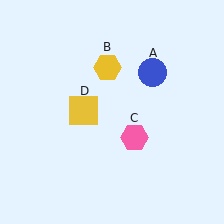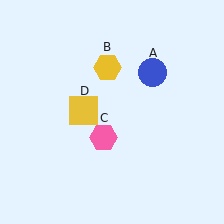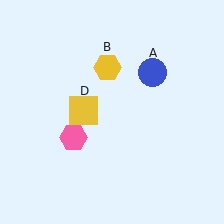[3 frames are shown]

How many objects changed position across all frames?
1 object changed position: pink hexagon (object C).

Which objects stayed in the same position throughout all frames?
Blue circle (object A) and yellow hexagon (object B) and yellow square (object D) remained stationary.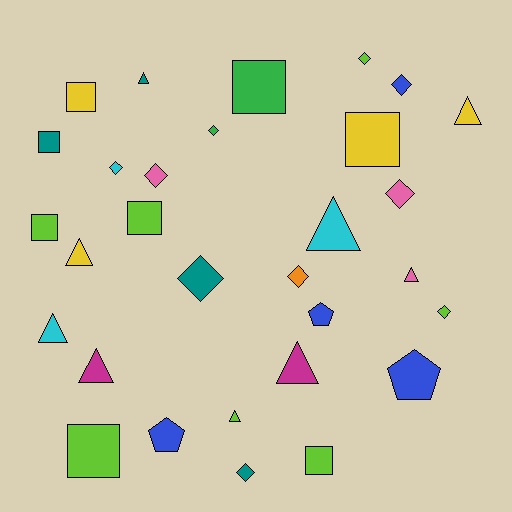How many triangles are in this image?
There are 9 triangles.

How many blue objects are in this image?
There are 4 blue objects.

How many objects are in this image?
There are 30 objects.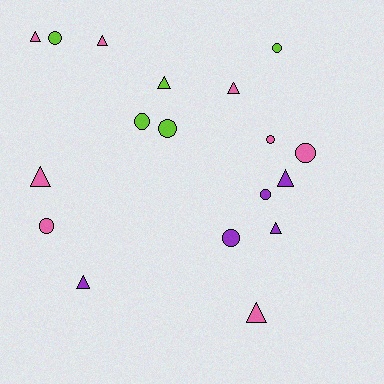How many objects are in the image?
There are 18 objects.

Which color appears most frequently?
Pink, with 8 objects.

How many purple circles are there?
There are 2 purple circles.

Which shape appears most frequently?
Triangle, with 9 objects.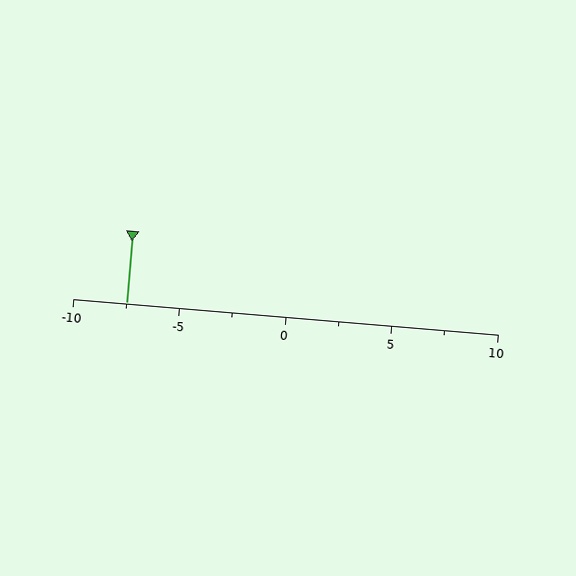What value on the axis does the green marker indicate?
The marker indicates approximately -7.5.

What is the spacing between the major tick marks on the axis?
The major ticks are spaced 5 apart.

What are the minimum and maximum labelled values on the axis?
The axis runs from -10 to 10.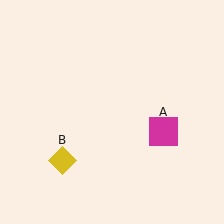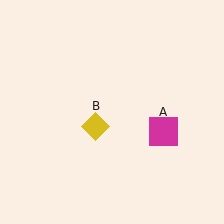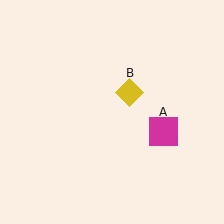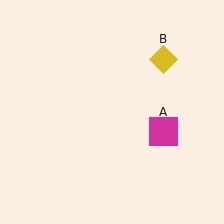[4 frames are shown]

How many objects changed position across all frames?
1 object changed position: yellow diamond (object B).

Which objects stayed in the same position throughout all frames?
Magenta square (object A) remained stationary.